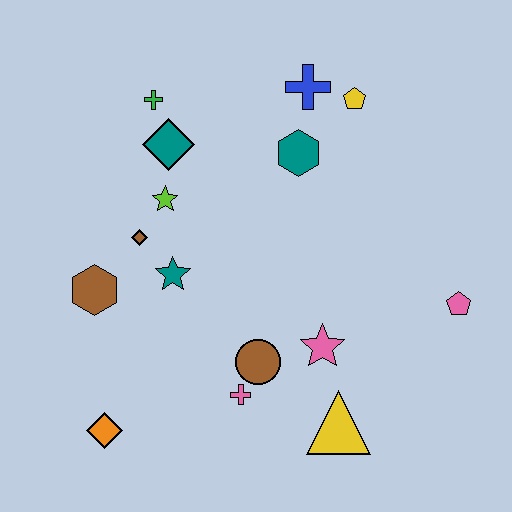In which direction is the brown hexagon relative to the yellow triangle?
The brown hexagon is to the left of the yellow triangle.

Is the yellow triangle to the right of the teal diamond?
Yes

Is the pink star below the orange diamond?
No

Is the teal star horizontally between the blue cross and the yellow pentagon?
No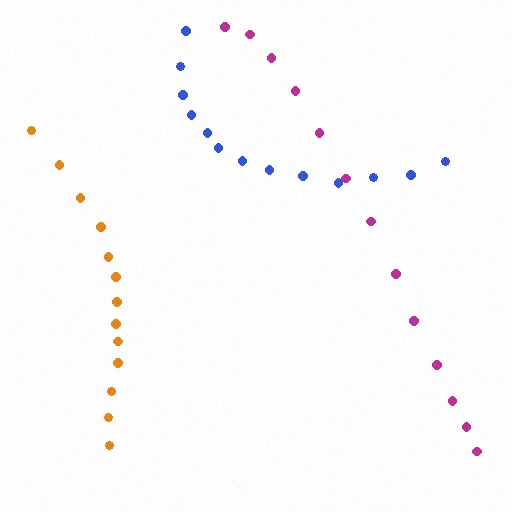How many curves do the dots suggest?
There are 3 distinct paths.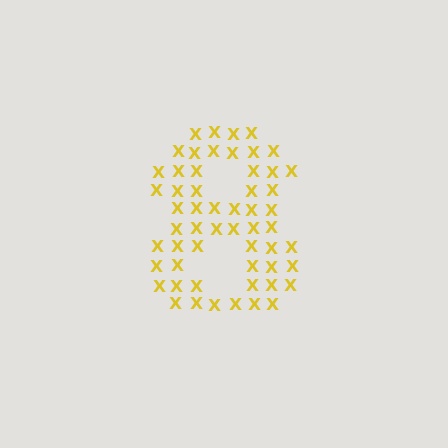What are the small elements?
The small elements are letter X's.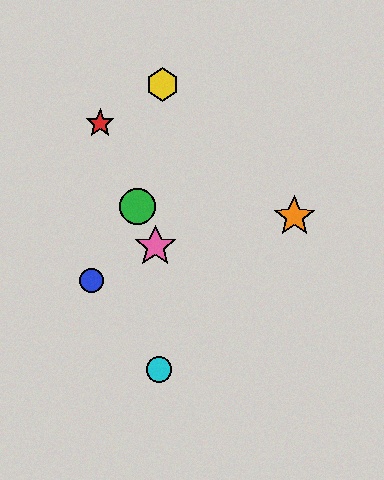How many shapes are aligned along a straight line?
4 shapes (the red star, the green circle, the purple star, the pink star) are aligned along a straight line.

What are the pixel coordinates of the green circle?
The green circle is at (138, 207).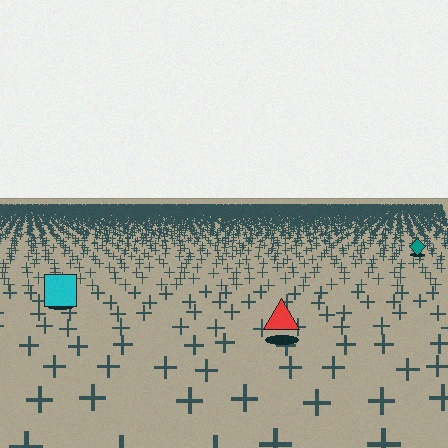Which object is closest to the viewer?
The red triangle is closest. The texture marks near it are larger and more spread out.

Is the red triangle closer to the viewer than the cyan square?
Yes. The red triangle is closer — you can tell from the texture gradient: the ground texture is coarser near it.